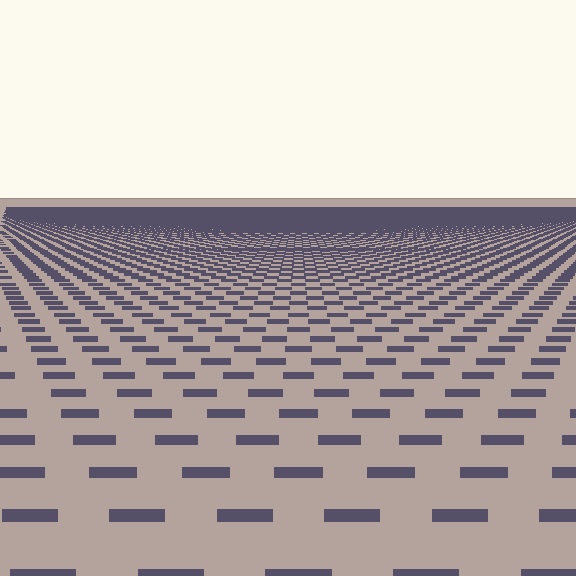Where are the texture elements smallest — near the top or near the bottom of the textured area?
Near the top.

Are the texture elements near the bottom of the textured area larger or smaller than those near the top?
Larger. Near the bottom, elements are closer to the viewer and appear at a bigger on-screen size.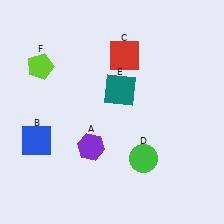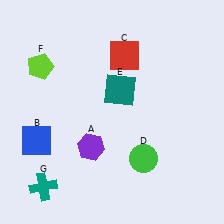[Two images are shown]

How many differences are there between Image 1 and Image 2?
There is 1 difference between the two images.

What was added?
A teal cross (G) was added in Image 2.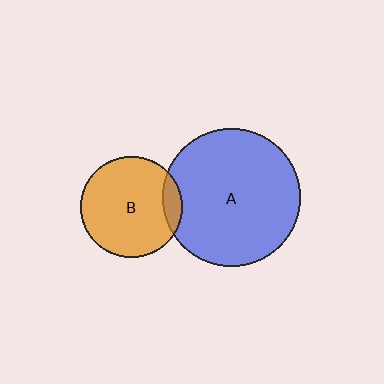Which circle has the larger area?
Circle A (blue).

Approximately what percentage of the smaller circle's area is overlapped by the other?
Approximately 10%.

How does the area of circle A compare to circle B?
Approximately 1.8 times.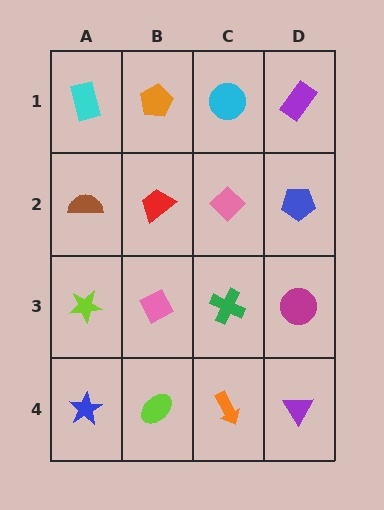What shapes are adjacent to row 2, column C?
A cyan circle (row 1, column C), a green cross (row 3, column C), a red trapezoid (row 2, column B), a blue pentagon (row 2, column D).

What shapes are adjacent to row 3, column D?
A blue pentagon (row 2, column D), a purple triangle (row 4, column D), a green cross (row 3, column C).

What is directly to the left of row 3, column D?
A green cross.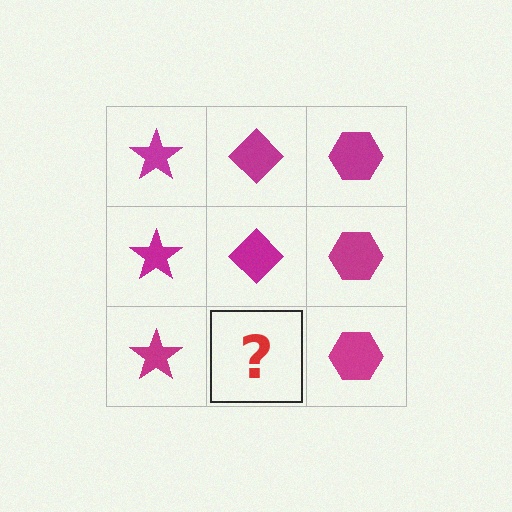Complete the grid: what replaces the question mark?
The question mark should be replaced with a magenta diamond.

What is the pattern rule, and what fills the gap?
The rule is that each column has a consistent shape. The gap should be filled with a magenta diamond.